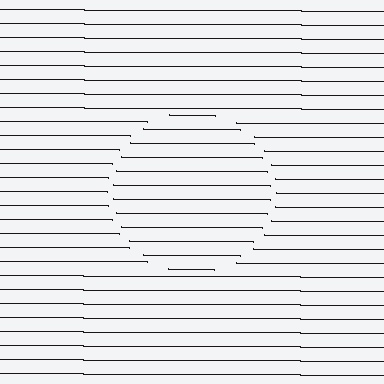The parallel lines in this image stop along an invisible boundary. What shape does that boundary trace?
An illusory circle. The interior of the shape contains the same grating, shifted by half a period — the contour is defined by the phase discontinuity where line-ends from the inner and outer gratings abut.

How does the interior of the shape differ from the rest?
The interior of the shape contains the same grating, shifted by half a period — the contour is defined by the phase discontinuity where line-ends from the inner and outer gratings abut.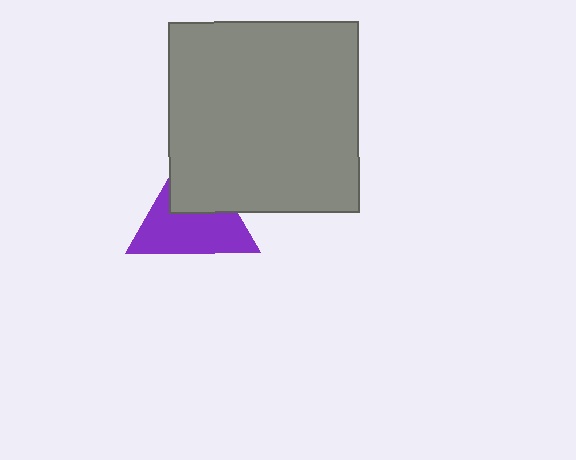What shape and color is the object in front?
The object in front is a gray square.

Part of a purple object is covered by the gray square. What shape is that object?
It is a triangle.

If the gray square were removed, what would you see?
You would see the complete purple triangle.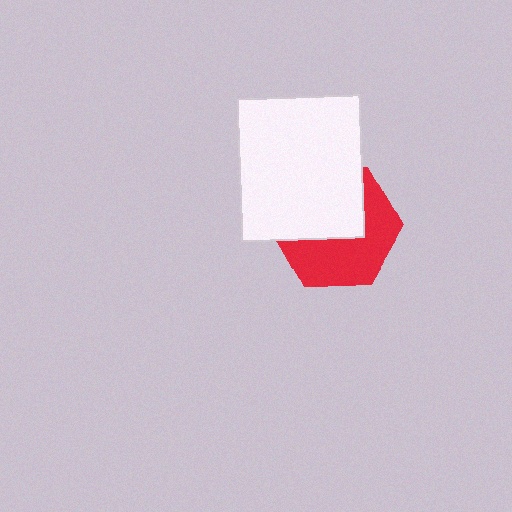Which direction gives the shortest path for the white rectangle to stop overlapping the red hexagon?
Moving up gives the shortest separation.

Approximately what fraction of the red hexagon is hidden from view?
Roughly 48% of the red hexagon is hidden behind the white rectangle.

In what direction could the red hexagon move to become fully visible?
The red hexagon could move down. That would shift it out from behind the white rectangle entirely.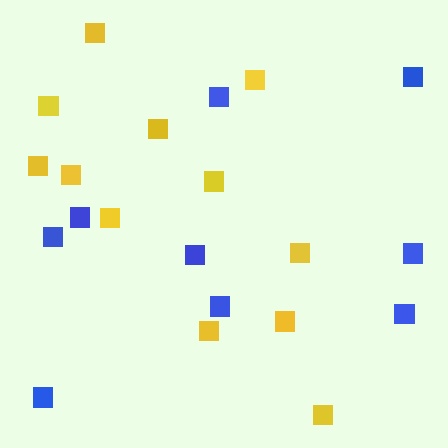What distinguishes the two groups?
There are 2 groups: one group of yellow squares (12) and one group of blue squares (9).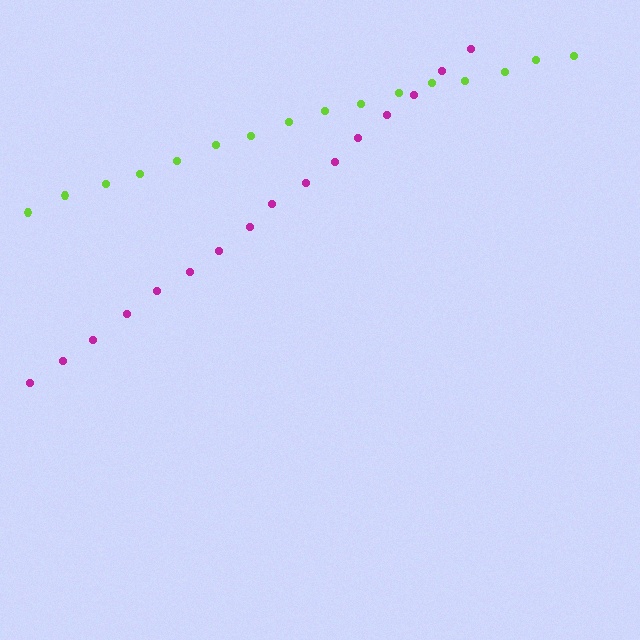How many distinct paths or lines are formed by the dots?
There are 2 distinct paths.